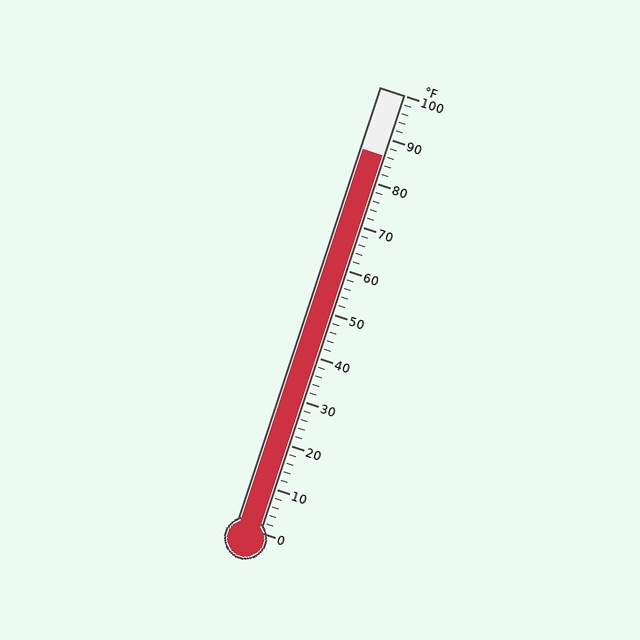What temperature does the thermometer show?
The thermometer shows approximately 86°F.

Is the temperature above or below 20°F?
The temperature is above 20°F.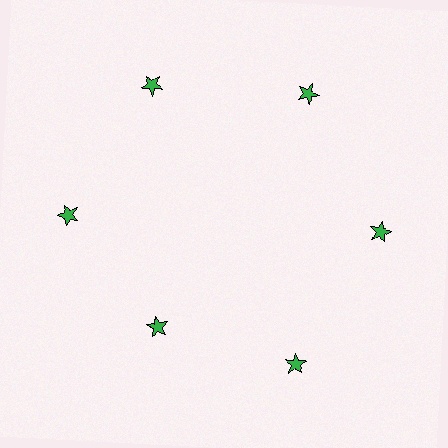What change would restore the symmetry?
The symmetry would be restored by moving it outward, back onto the ring so that all 6 stars sit at equal angles and equal distance from the center.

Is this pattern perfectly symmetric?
No. The 6 green stars are arranged in a ring, but one element near the 7 o'clock position is pulled inward toward the center, breaking the 6-fold rotational symmetry.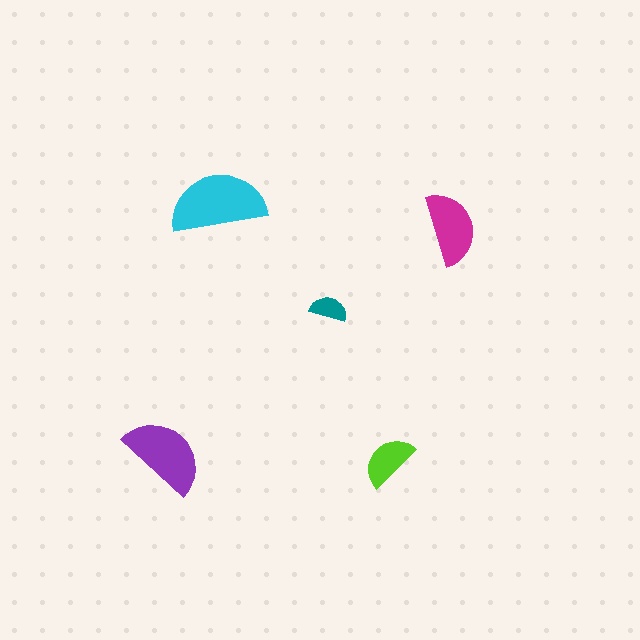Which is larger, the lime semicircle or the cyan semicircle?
The cyan one.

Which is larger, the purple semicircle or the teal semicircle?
The purple one.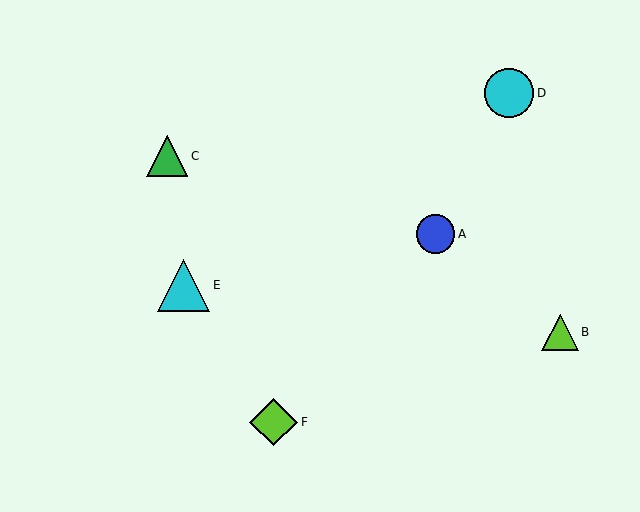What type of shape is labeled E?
Shape E is a cyan triangle.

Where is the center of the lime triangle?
The center of the lime triangle is at (560, 332).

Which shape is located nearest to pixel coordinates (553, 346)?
The lime triangle (labeled B) at (560, 332) is nearest to that location.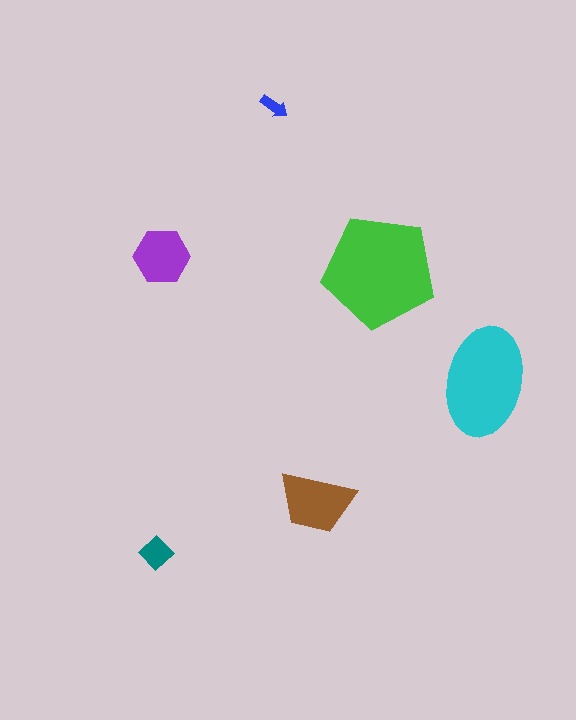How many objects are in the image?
There are 6 objects in the image.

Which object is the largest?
The green pentagon.